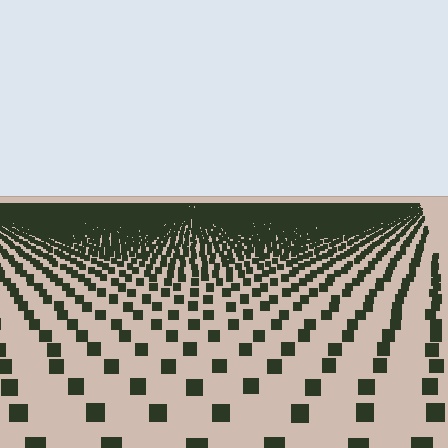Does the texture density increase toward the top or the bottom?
Density increases toward the top.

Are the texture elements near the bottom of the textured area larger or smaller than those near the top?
Larger. Near the bottom, elements are closer to the viewer and appear at a bigger on-screen size.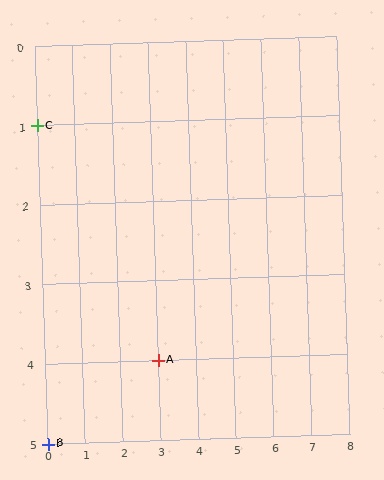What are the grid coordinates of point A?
Point A is at grid coordinates (3, 4).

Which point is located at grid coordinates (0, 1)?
Point C is at (0, 1).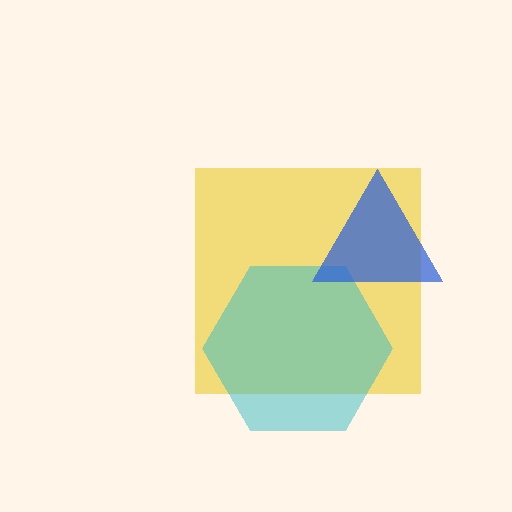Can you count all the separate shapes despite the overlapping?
Yes, there are 3 separate shapes.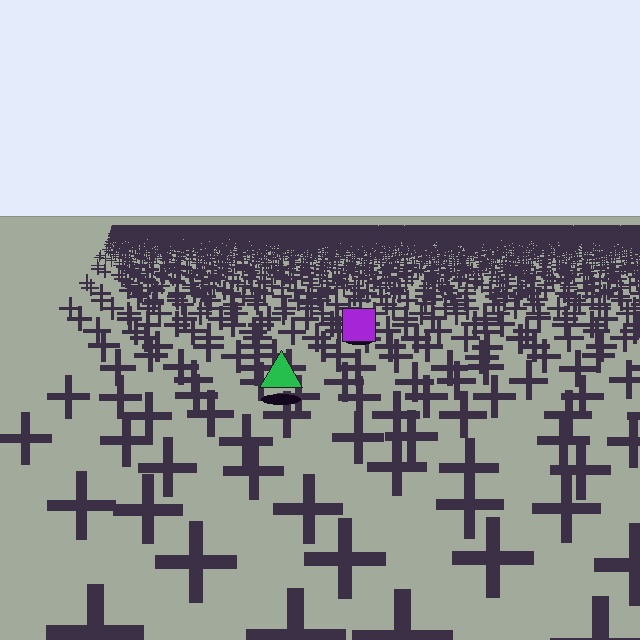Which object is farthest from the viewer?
The purple square is farthest from the viewer. It appears smaller and the ground texture around it is denser.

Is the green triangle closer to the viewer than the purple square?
Yes. The green triangle is closer — you can tell from the texture gradient: the ground texture is coarser near it.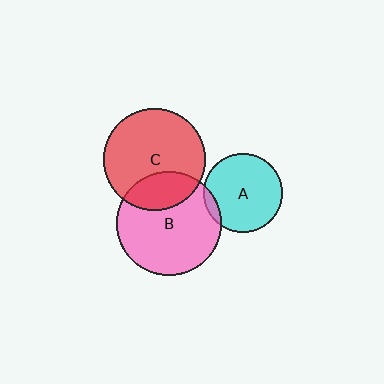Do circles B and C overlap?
Yes.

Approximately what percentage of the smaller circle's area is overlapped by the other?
Approximately 25%.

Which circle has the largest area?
Circle B (pink).